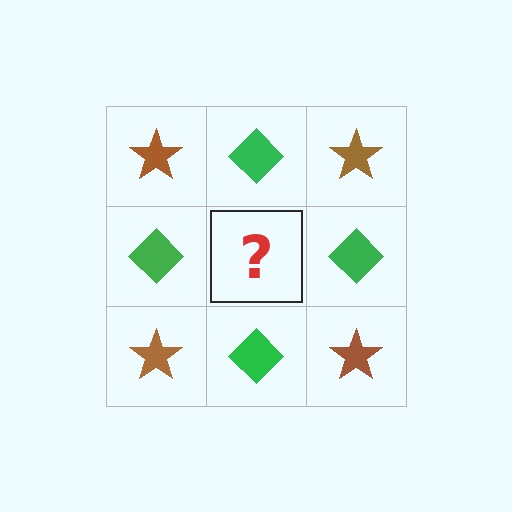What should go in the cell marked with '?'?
The missing cell should contain a brown star.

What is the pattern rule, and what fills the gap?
The rule is that it alternates brown star and green diamond in a checkerboard pattern. The gap should be filled with a brown star.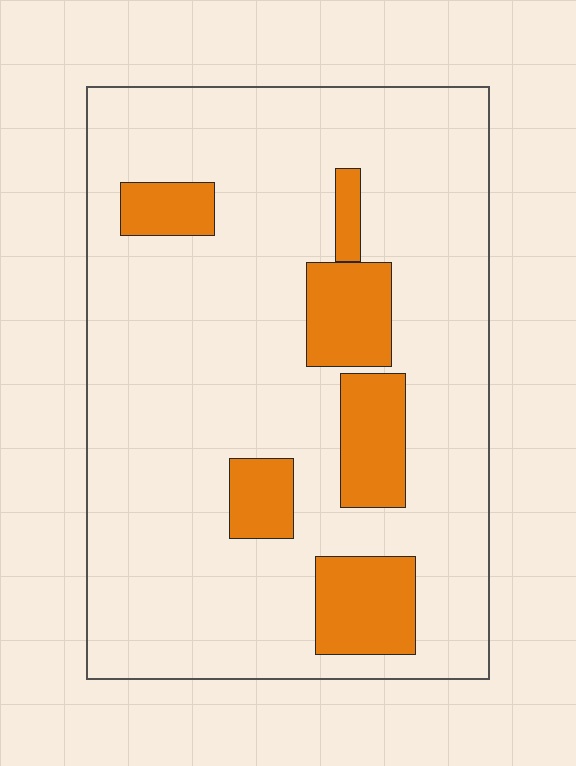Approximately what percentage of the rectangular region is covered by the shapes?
Approximately 15%.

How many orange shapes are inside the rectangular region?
6.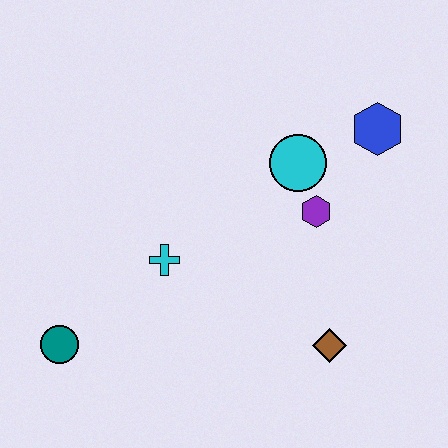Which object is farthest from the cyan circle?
The teal circle is farthest from the cyan circle.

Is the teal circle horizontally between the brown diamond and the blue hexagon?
No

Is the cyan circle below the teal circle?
No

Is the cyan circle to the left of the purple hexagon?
Yes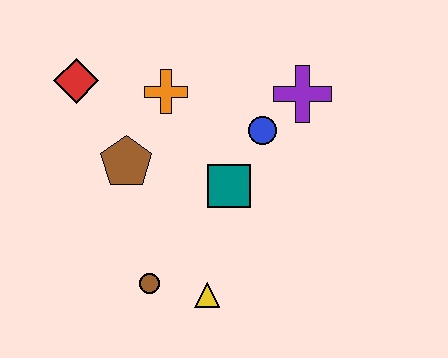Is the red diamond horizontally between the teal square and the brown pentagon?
No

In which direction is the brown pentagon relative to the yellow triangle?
The brown pentagon is above the yellow triangle.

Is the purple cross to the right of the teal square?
Yes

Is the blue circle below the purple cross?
Yes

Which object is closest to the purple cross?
The blue circle is closest to the purple cross.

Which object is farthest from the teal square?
The red diamond is farthest from the teal square.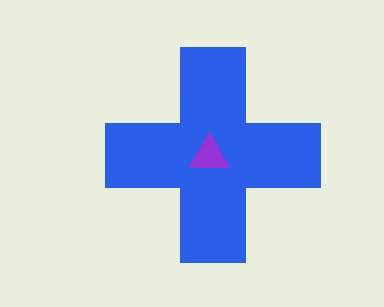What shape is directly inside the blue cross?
The purple triangle.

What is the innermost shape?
The purple triangle.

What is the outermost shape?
The blue cross.